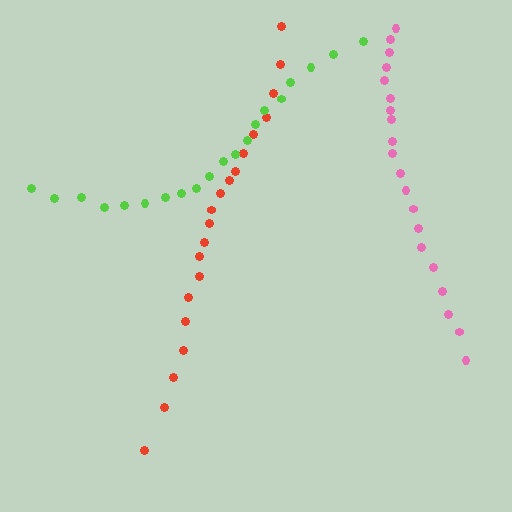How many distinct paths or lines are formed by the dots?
There are 3 distinct paths.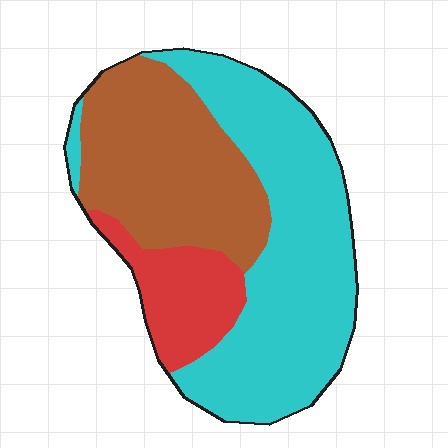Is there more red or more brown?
Brown.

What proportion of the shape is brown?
Brown takes up between a third and a half of the shape.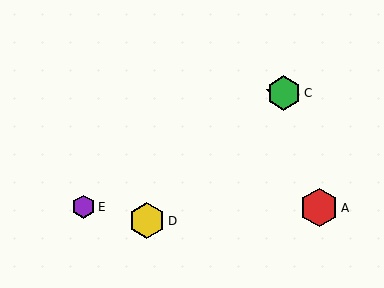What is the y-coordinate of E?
Object E is at y≈207.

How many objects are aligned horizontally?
2 objects (B, C) are aligned horizontally.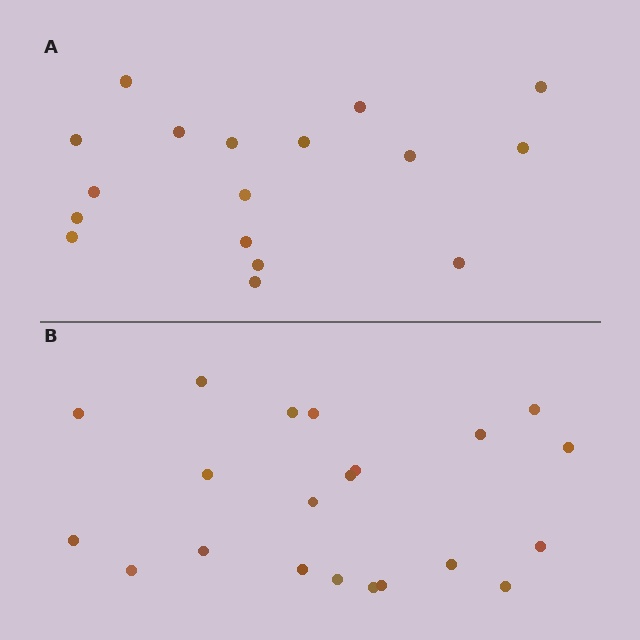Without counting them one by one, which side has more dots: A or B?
Region B (the bottom region) has more dots.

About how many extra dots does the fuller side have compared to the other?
Region B has about 4 more dots than region A.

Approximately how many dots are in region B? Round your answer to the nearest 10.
About 20 dots. (The exact count is 21, which rounds to 20.)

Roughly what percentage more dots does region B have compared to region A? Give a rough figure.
About 25% more.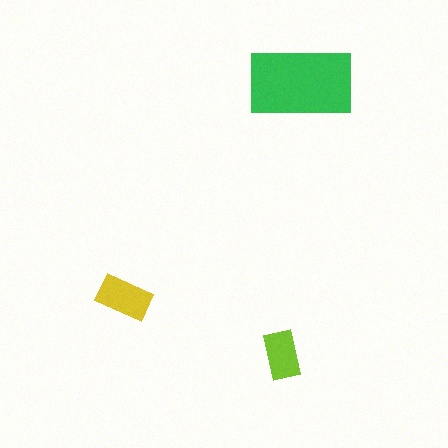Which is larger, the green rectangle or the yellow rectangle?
The green one.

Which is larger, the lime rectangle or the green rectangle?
The green one.